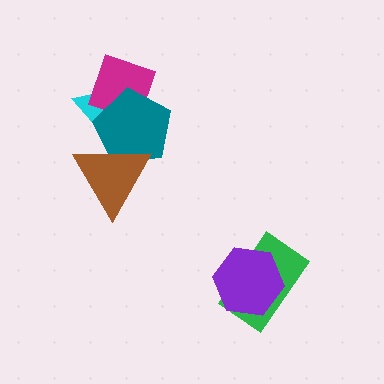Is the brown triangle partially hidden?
No, no other shape covers it.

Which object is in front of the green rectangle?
The purple hexagon is in front of the green rectangle.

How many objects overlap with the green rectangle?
1 object overlaps with the green rectangle.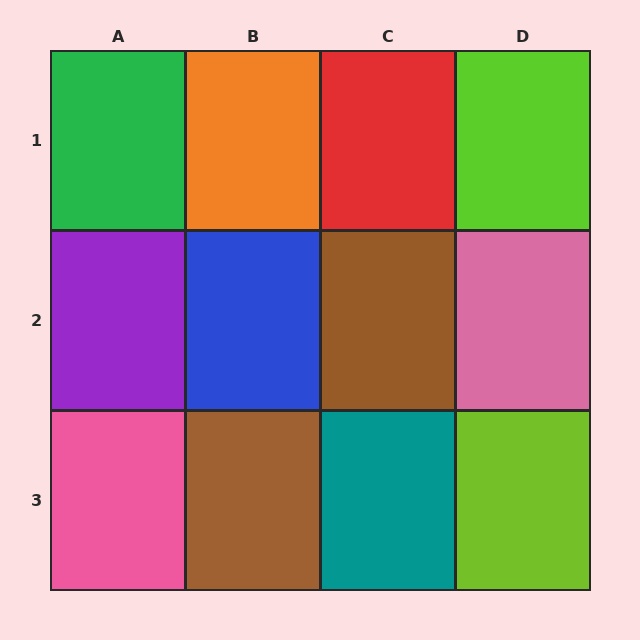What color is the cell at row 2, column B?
Blue.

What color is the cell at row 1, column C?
Red.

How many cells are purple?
1 cell is purple.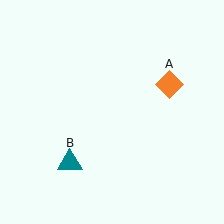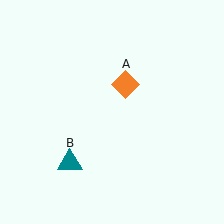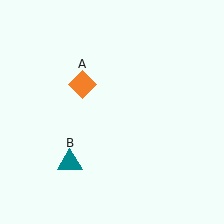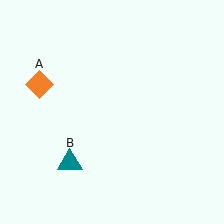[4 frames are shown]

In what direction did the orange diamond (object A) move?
The orange diamond (object A) moved left.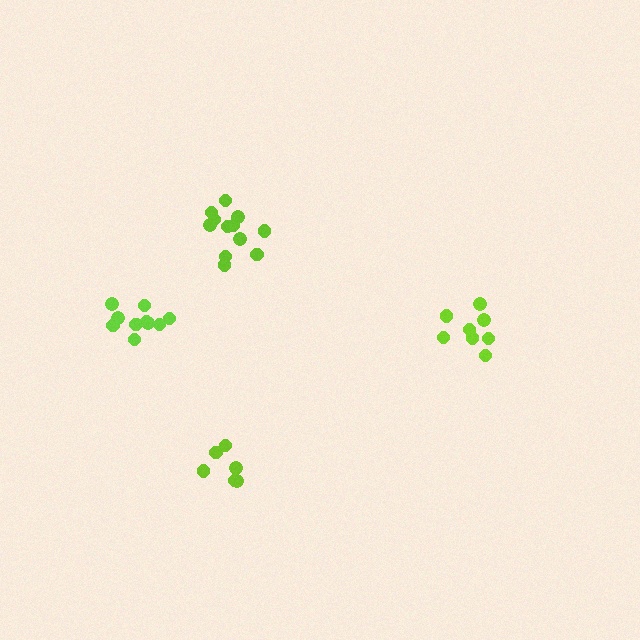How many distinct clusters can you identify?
There are 4 distinct clusters.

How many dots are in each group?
Group 1: 10 dots, Group 2: 12 dots, Group 3: 8 dots, Group 4: 6 dots (36 total).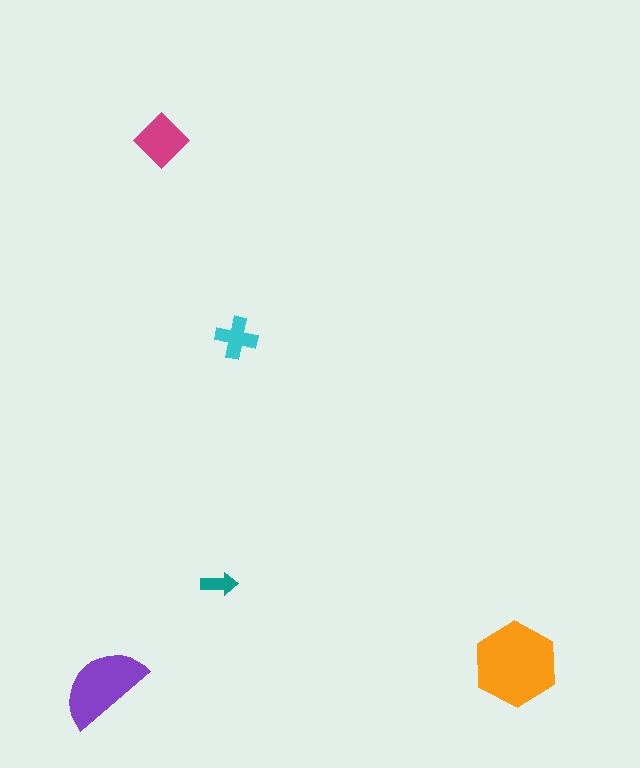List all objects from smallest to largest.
The teal arrow, the cyan cross, the magenta diamond, the purple semicircle, the orange hexagon.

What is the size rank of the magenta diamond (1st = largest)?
3rd.